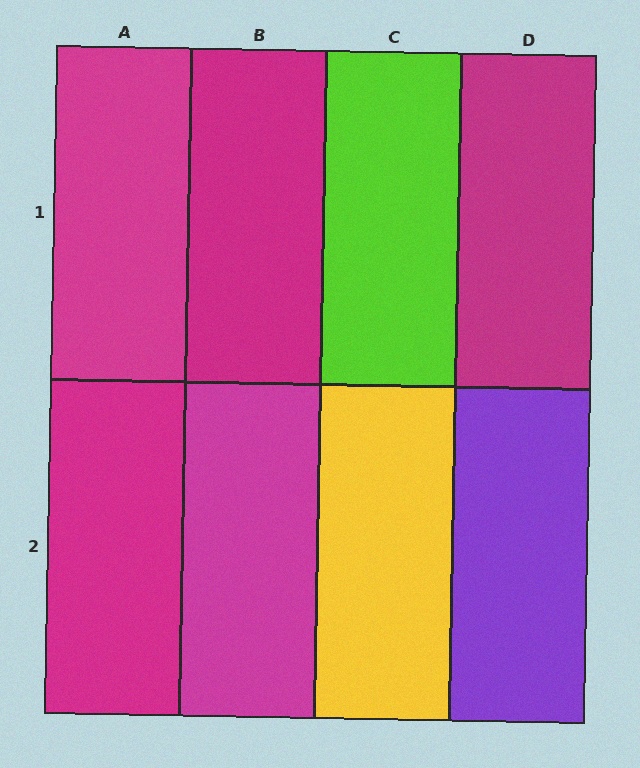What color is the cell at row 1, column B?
Magenta.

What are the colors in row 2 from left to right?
Magenta, magenta, yellow, purple.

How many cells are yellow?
1 cell is yellow.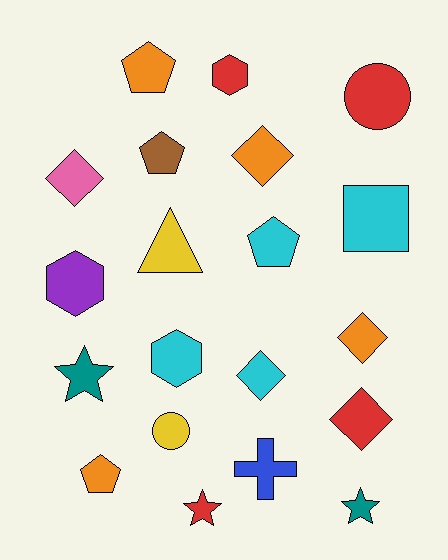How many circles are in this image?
There are 2 circles.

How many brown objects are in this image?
There is 1 brown object.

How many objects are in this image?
There are 20 objects.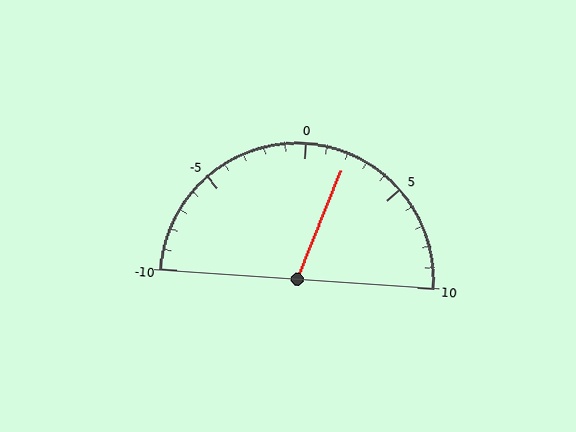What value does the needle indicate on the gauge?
The needle indicates approximately 2.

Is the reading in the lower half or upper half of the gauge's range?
The reading is in the upper half of the range (-10 to 10).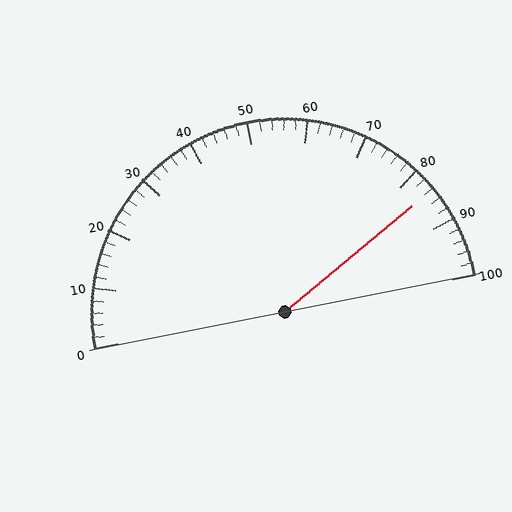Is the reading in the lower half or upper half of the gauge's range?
The reading is in the upper half of the range (0 to 100).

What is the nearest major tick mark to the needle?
The nearest major tick mark is 80.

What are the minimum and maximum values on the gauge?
The gauge ranges from 0 to 100.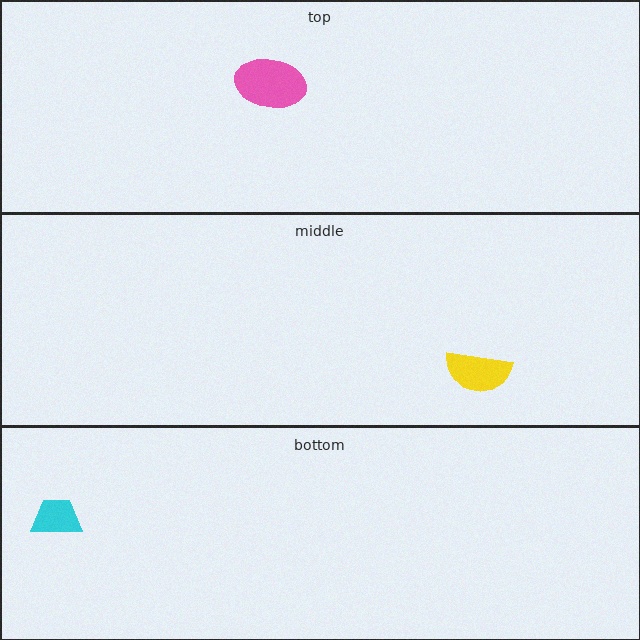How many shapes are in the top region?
1.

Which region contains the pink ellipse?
The top region.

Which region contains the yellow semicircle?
The middle region.